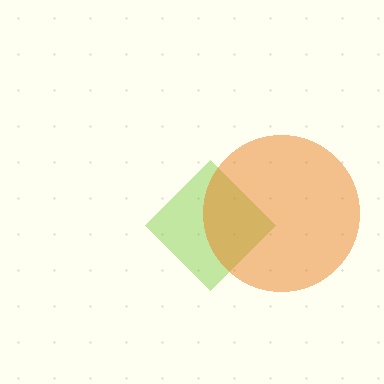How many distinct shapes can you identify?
There are 2 distinct shapes: a lime diamond, an orange circle.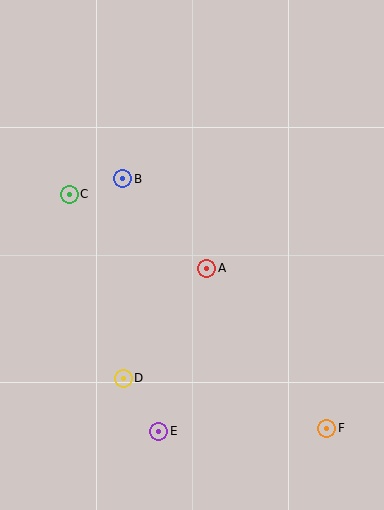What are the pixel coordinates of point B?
Point B is at (123, 179).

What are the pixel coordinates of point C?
Point C is at (69, 194).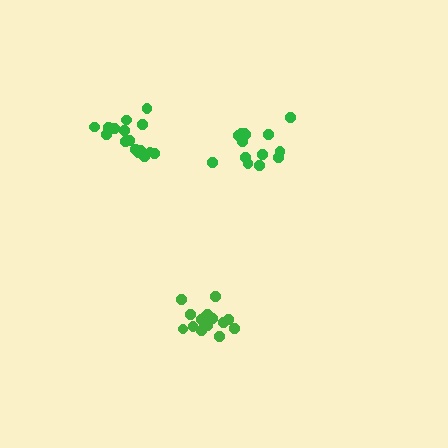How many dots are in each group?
Group 1: 17 dots, Group 2: 16 dots, Group 3: 14 dots (47 total).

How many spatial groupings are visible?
There are 3 spatial groupings.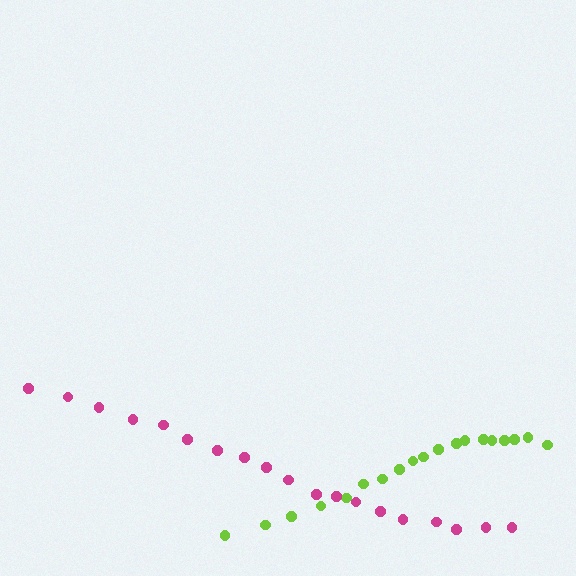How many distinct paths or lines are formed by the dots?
There are 2 distinct paths.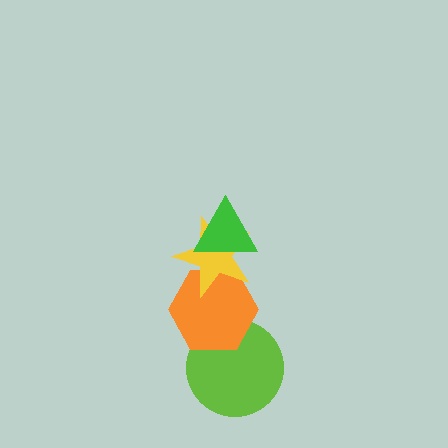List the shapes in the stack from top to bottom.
From top to bottom: the green triangle, the yellow star, the orange hexagon, the lime circle.